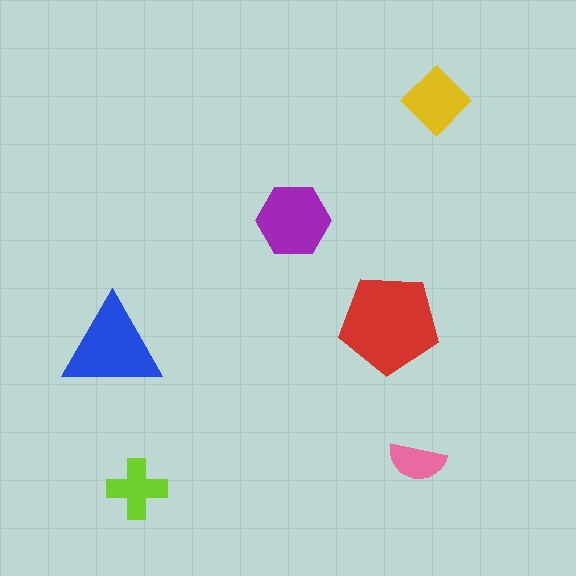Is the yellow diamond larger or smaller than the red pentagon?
Smaller.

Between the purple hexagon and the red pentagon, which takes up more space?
The red pentagon.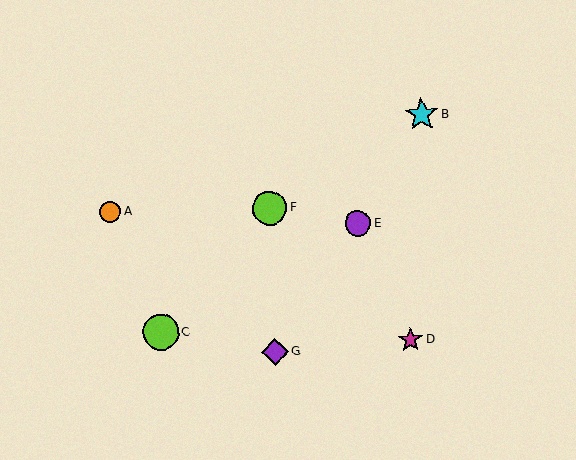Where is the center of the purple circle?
The center of the purple circle is at (358, 223).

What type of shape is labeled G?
Shape G is a purple diamond.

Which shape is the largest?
The lime circle (labeled C) is the largest.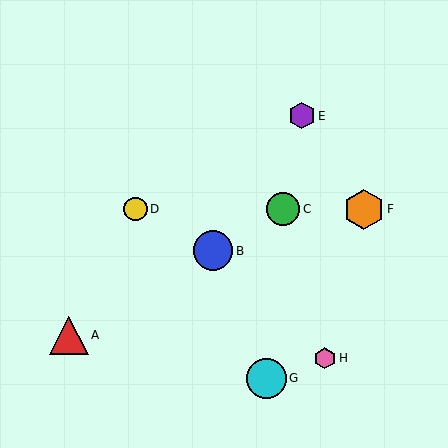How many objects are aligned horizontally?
3 objects (C, D, F) are aligned horizontally.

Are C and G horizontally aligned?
No, C is at y≈209 and G is at y≈379.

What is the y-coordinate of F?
Object F is at y≈209.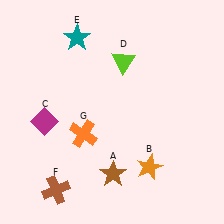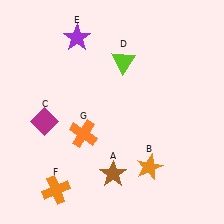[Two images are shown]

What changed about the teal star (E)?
In Image 1, E is teal. In Image 2, it changed to purple.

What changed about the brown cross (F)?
In Image 1, F is brown. In Image 2, it changed to orange.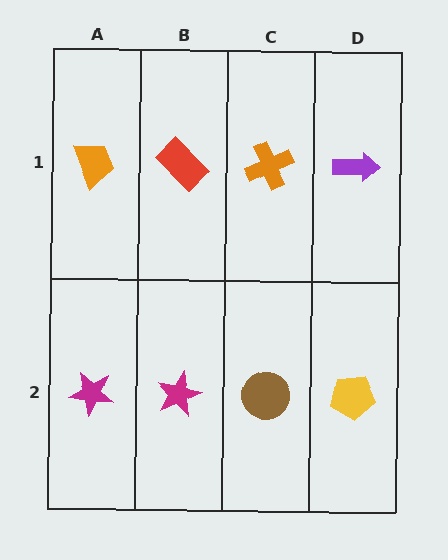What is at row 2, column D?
A yellow pentagon.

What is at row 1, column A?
An orange trapezoid.